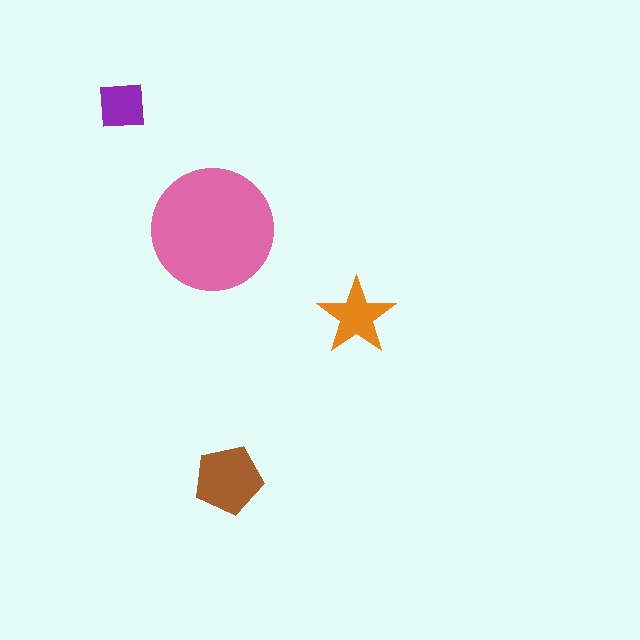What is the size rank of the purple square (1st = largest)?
4th.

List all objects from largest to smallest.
The pink circle, the brown pentagon, the orange star, the purple square.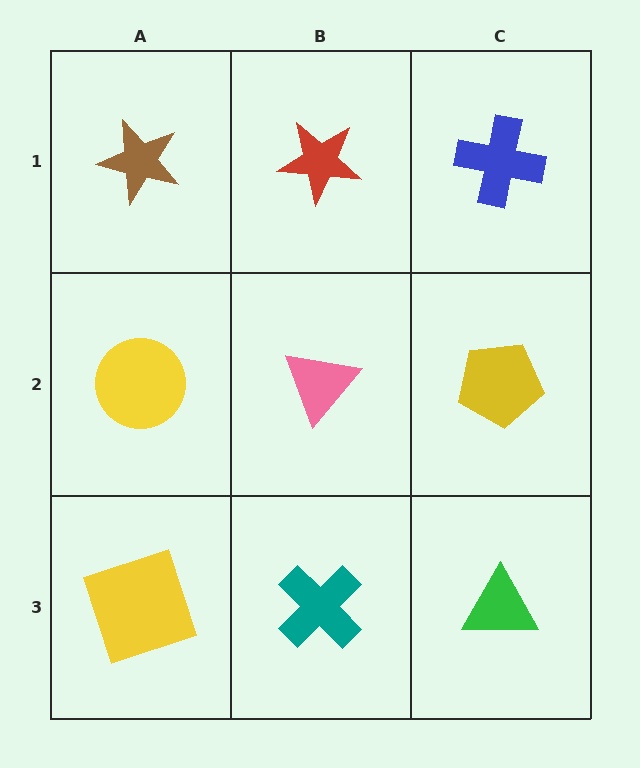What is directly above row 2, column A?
A brown star.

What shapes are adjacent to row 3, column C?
A yellow pentagon (row 2, column C), a teal cross (row 3, column B).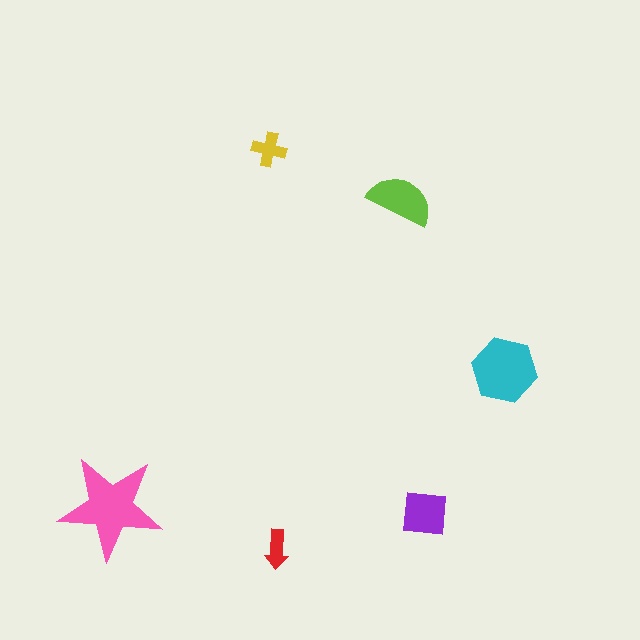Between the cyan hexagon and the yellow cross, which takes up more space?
The cyan hexagon.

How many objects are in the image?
There are 6 objects in the image.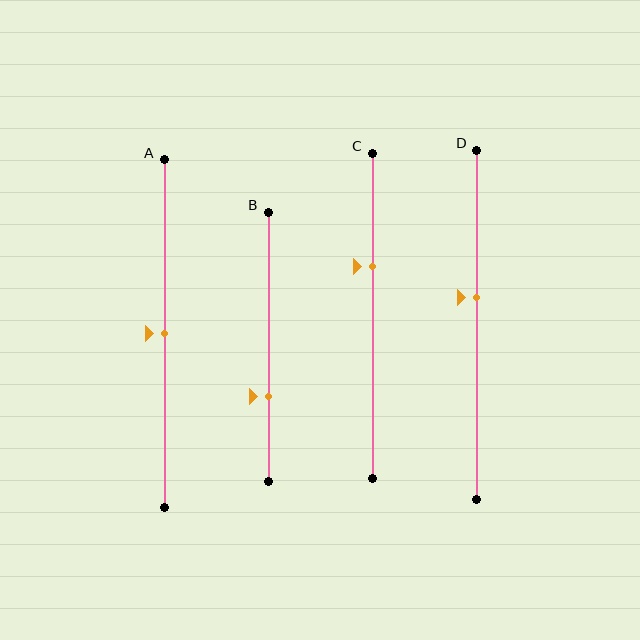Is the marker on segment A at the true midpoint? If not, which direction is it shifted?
Yes, the marker on segment A is at the true midpoint.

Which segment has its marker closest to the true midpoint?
Segment A has its marker closest to the true midpoint.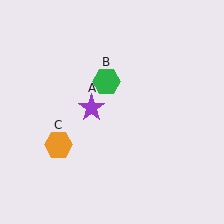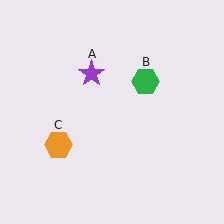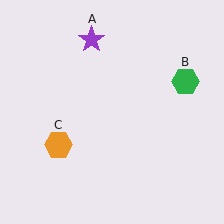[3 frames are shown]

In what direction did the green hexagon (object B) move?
The green hexagon (object B) moved right.